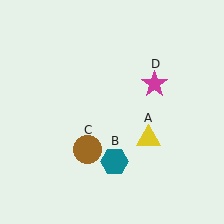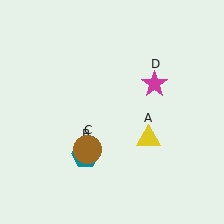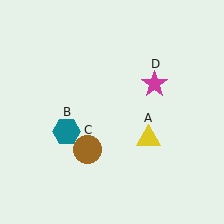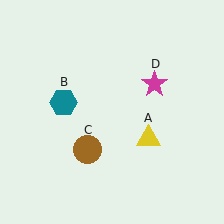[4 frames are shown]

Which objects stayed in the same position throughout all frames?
Yellow triangle (object A) and brown circle (object C) and magenta star (object D) remained stationary.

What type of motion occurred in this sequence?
The teal hexagon (object B) rotated clockwise around the center of the scene.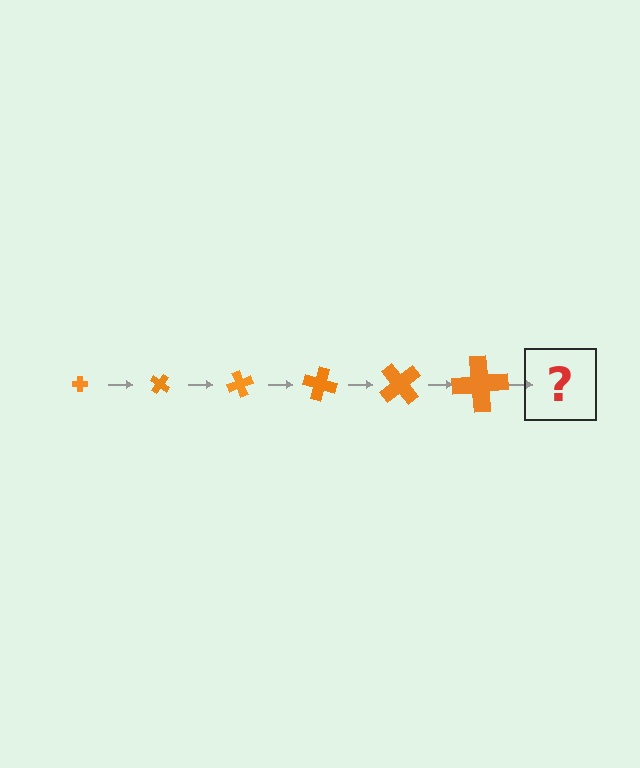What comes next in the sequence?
The next element should be a cross, larger than the previous one and rotated 210 degrees from the start.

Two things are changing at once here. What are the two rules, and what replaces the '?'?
The two rules are that the cross grows larger each step and it rotates 35 degrees each step. The '?' should be a cross, larger than the previous one and rotated 210 degrees from the start.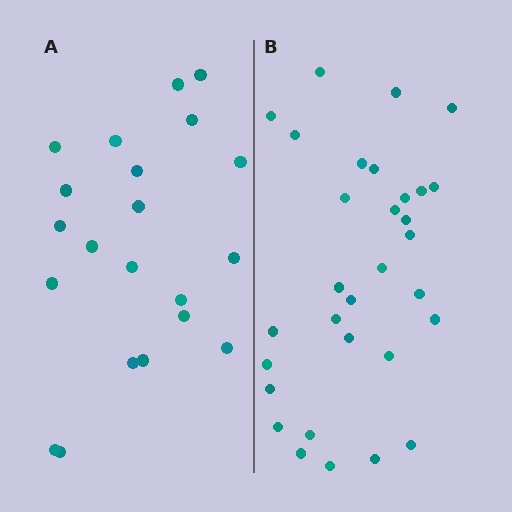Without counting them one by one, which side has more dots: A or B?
Region B (the right region) has more dots.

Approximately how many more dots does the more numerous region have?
Region B has roughly 10 or so more dots than region A.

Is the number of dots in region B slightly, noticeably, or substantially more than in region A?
Region B has substantially more. The ratio is roughly 1.5 to 1.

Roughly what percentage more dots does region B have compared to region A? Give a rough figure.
About 50% more.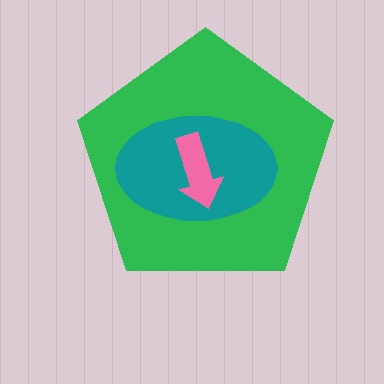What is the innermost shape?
The pink arrow.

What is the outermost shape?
The green pentagon.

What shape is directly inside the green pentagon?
The teal ellipse.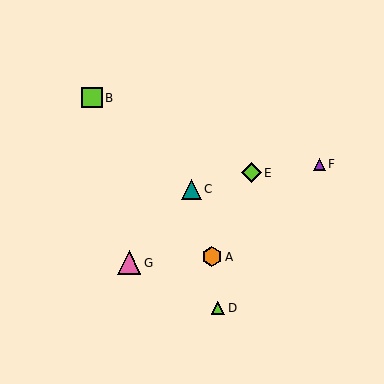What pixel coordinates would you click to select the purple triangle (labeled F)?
Click at (319, 164) to select the purple triangle F.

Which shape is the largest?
The pink triangle (labeled G) is the largest.